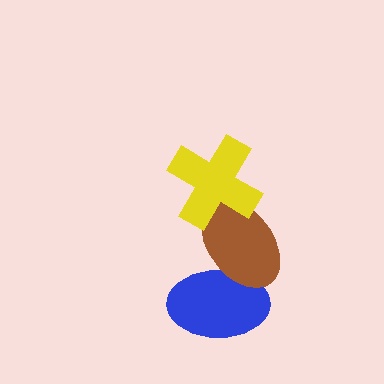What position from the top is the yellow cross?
The yellow cross is 1st from the top.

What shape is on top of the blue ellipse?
The brown ellipse is on top of the blue ellipse.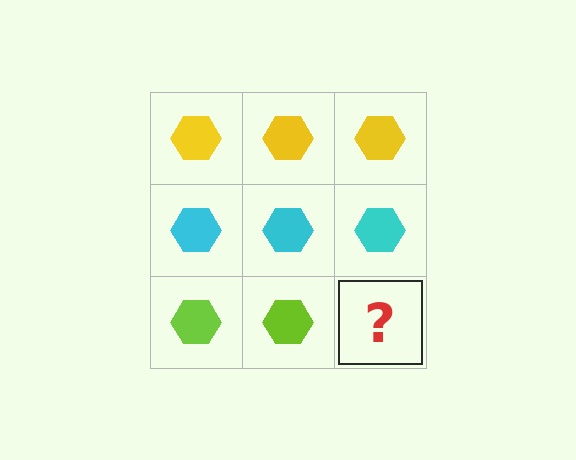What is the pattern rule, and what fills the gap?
The rule is that each row has a consistent color. The gap should be filled with a lime hexagon.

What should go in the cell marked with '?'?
The missing cell should contain a lime hexagon.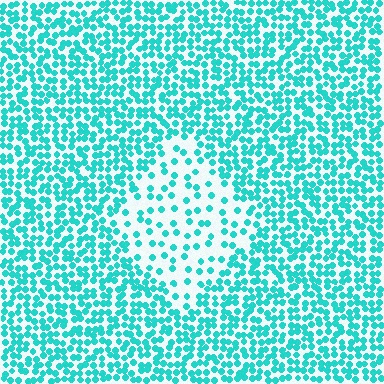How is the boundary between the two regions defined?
The boundary is defined by a change in element density (approximately 2.6x ratio). All elements are the same color, size, and shape.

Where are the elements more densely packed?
The elements are more densely packed outside the diamond boundary.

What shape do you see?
I see a diamond.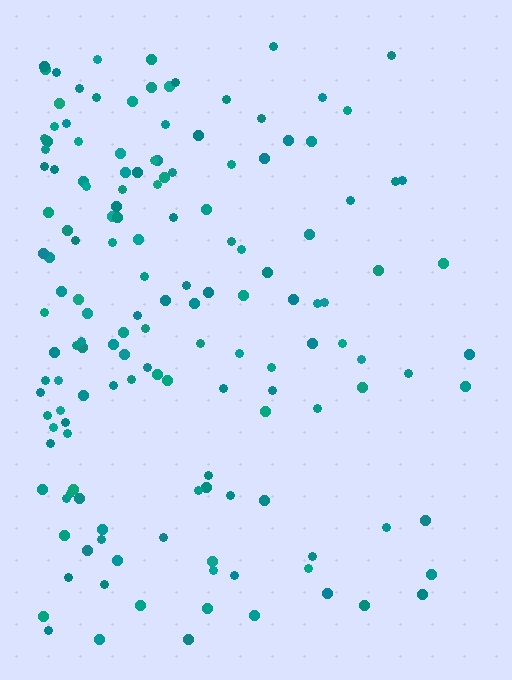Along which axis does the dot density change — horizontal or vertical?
Horizontal.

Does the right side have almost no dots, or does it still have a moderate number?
Still a moderate number, just noticeably fewer than the left.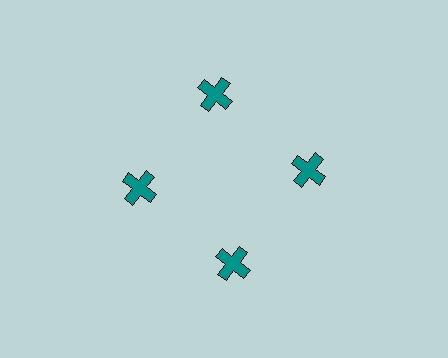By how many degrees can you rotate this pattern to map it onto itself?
The pattern maps onto itself every 90 degrees of rotation.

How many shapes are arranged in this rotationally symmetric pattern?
There are 4 shapes, arranged in 4 groups of 1.